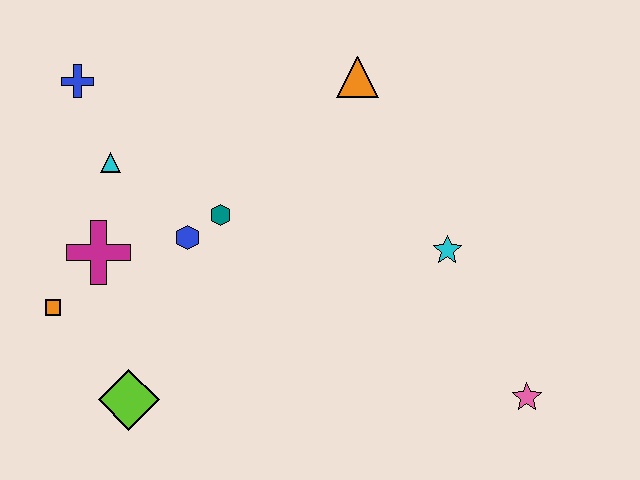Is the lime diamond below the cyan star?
Yes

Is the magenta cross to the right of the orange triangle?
No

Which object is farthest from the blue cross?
The pink star is farthest from the blue cross.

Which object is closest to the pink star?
The cyan star is closest to the pink star.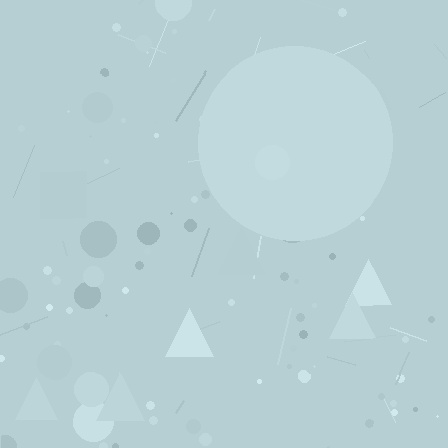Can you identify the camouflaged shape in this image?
The camouflaged shape is a circle.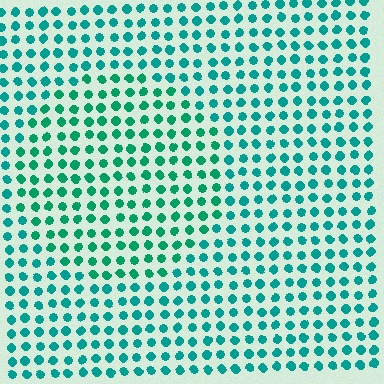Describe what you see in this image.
The image is filled with small teal elements in a uniform arrangement. A circle-shaped region is visible where the elements are tinted to a slightly different hue, forming a subtle color boundary.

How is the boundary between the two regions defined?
The boundary is defined purely by a slight shift in hue (about 18 degrees). Spacing, size, and orientation are identical on both sides.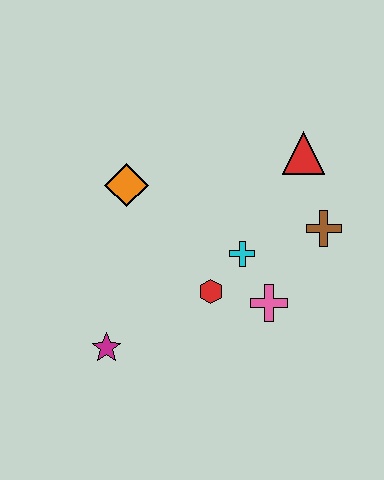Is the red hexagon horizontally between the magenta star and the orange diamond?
No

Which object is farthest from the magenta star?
The red triangle is farthest from the magenta star.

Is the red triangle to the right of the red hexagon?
Yes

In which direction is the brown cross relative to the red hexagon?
The brown cross is to the right of the red hexagon.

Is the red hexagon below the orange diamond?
Yes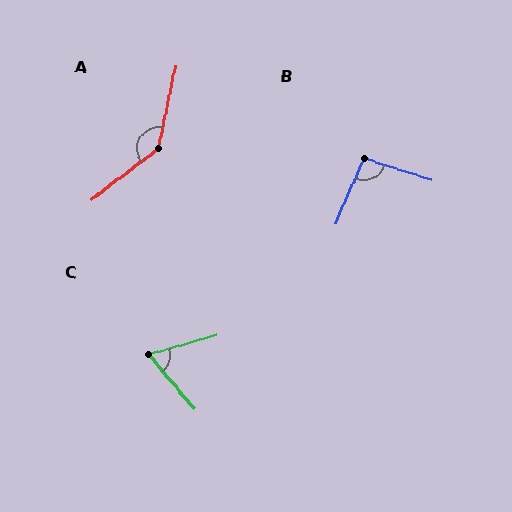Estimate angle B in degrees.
Approximately 96 degrees.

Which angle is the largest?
A, at approximately 139 degrees.